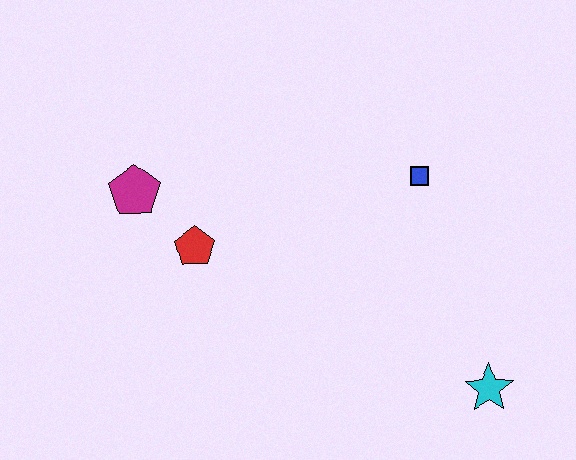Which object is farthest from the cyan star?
The magenta pentagon is farthest from the cyan star.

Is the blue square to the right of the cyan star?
No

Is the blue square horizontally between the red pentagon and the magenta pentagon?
No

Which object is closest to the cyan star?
The blue square is closest to the cyan star.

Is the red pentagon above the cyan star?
Yes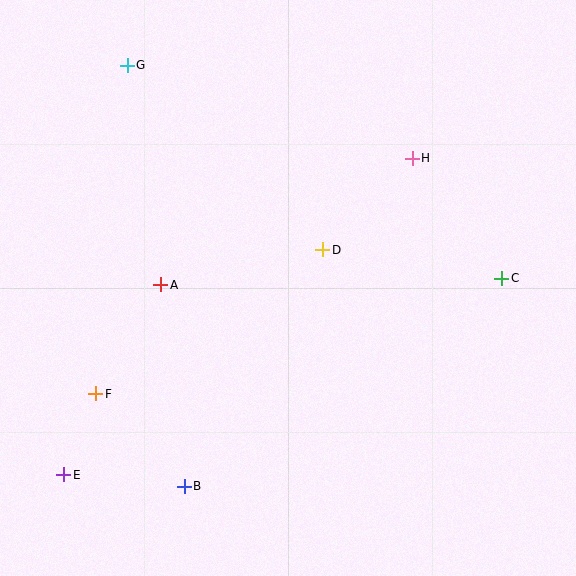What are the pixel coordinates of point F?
Point F is at (96, 394).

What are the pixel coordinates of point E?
Point E is at (64, 475).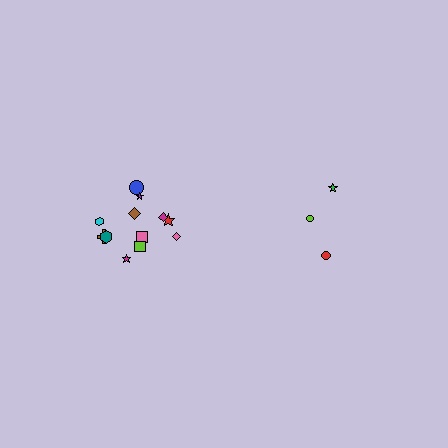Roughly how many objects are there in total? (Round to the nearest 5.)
Roughly 15 objects in total.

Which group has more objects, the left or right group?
The left group.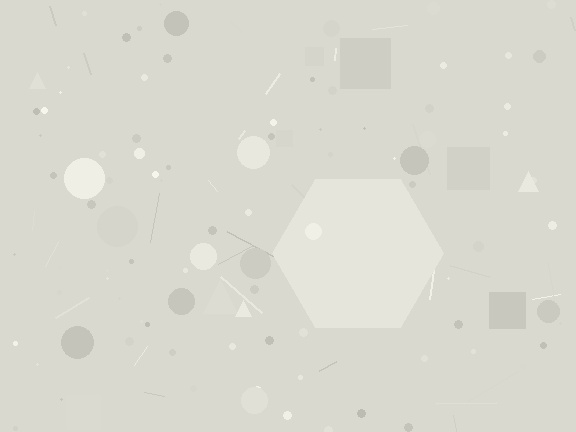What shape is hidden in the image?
A hexagon is hidden in the image.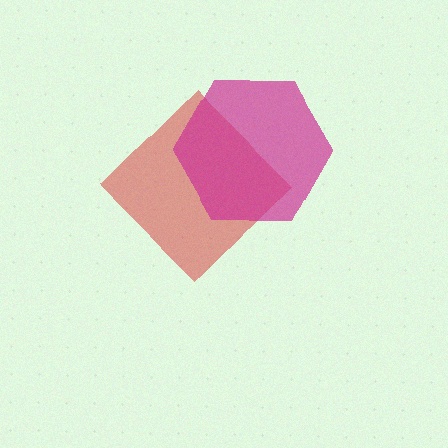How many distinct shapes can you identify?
There are 2 distinct shapes: a red diamond, a magenta hexagon.